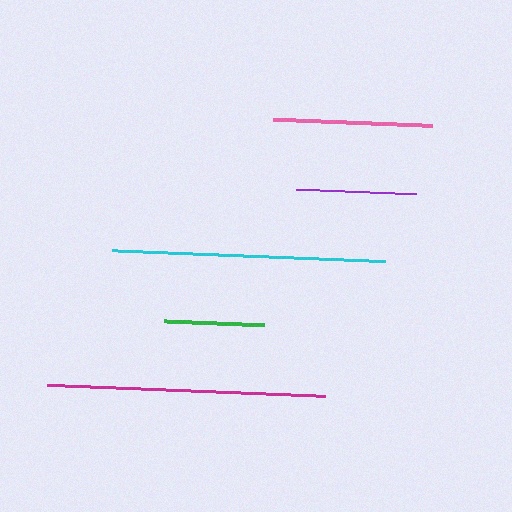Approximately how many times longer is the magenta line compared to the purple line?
The magenta line is approximately 2.3 times the length of the purple line.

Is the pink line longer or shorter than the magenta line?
The magenta line is longer than the pink line.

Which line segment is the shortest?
The green line is the shortest at approximately 100 pixels.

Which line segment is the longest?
The magenta line is the longest at approximately 280 pixels.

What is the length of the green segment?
The green segment is approximately 100 pixels long.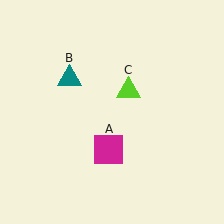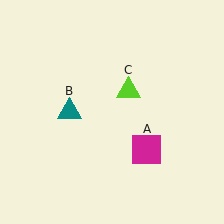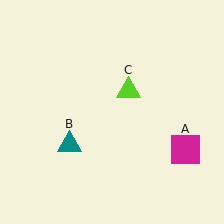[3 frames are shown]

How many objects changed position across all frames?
2 objects changed position: magenta square (object A), teal triangle (object B).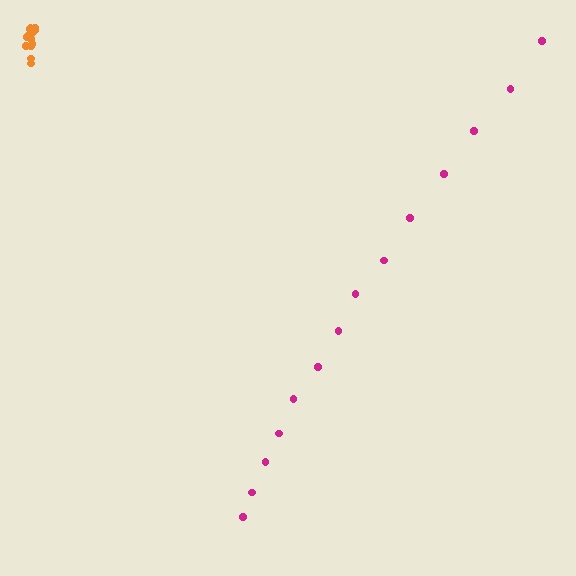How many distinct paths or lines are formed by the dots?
There are 2 distinct paths.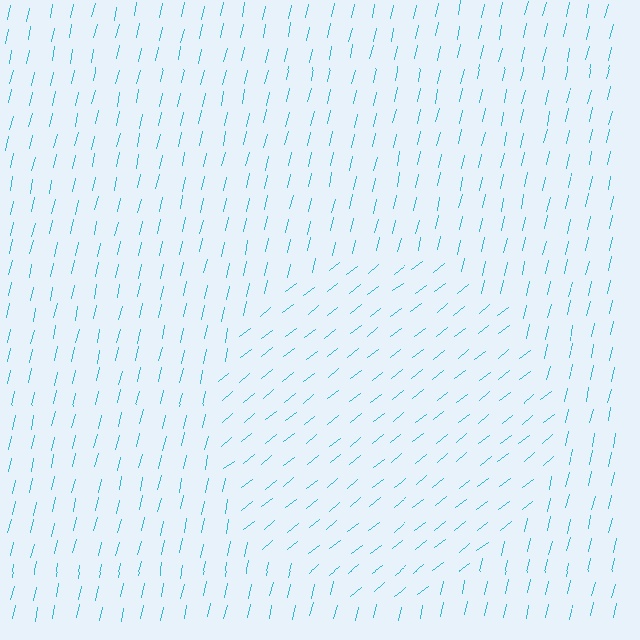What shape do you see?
I see a circle.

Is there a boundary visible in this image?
Yes, there is a texture boundary formed by a change in line orientation.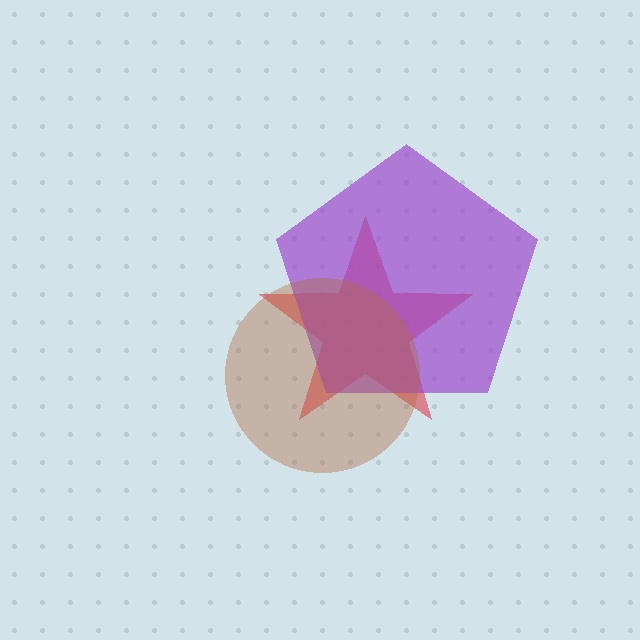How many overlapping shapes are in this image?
There are 3 overlapping shapes in the image.